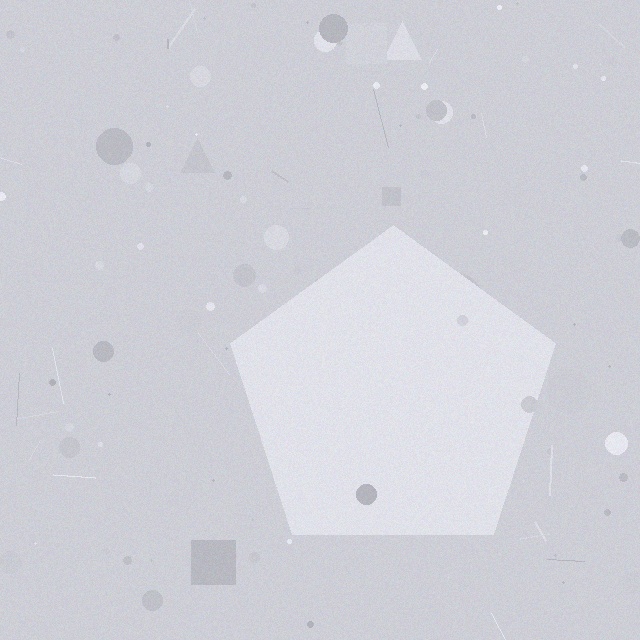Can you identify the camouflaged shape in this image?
The camouflaged shape is a pentagon.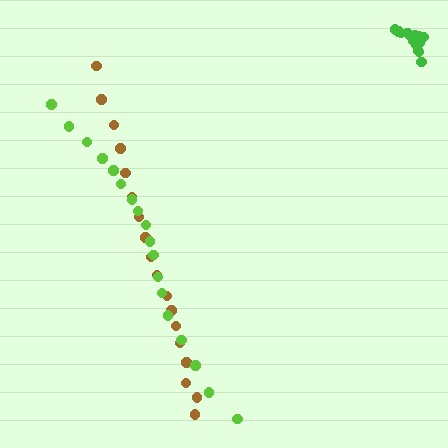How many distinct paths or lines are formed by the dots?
There are 3 distinct paths.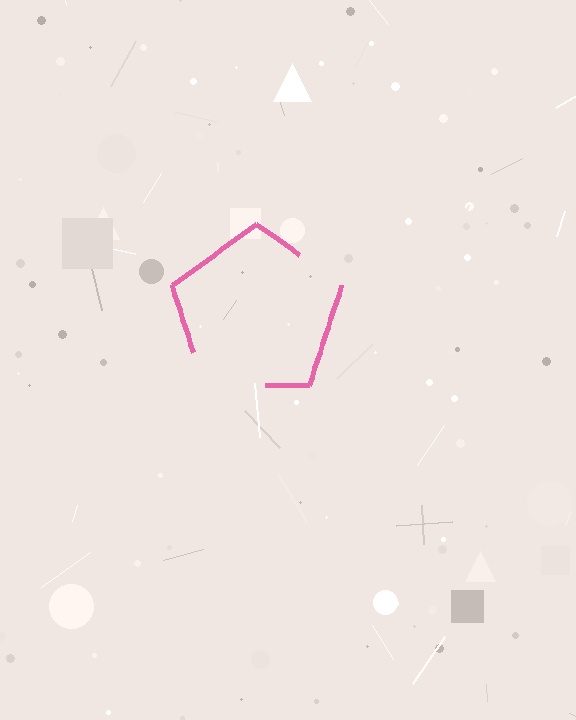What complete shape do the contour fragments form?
The contour fragments form a pentagon.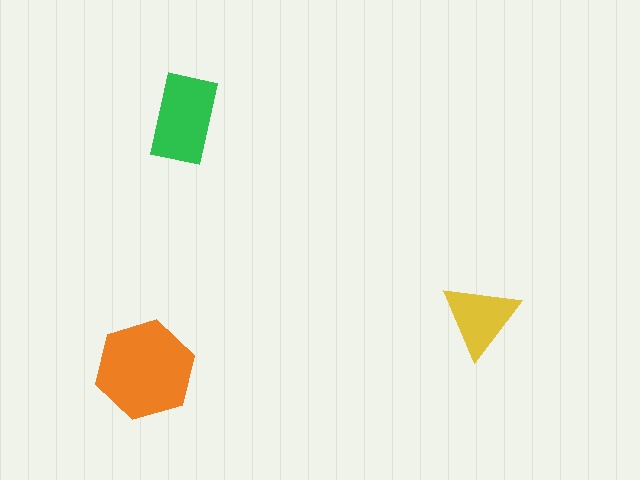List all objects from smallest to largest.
The yellow triangle, the green rectangle, the orange hexagon.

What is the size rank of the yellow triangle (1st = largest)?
3rd.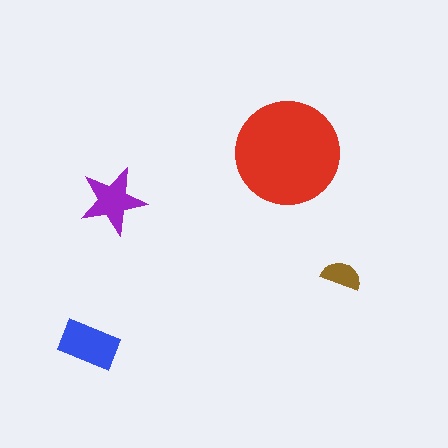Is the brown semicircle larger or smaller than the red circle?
Smaller.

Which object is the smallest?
The brown semicircle.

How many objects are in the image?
There are 4 objects in the image.